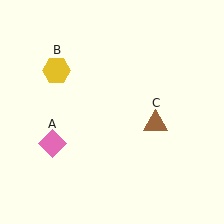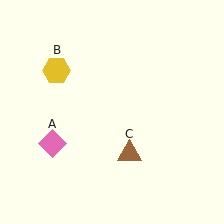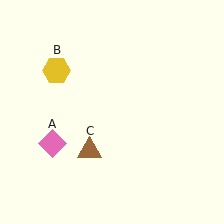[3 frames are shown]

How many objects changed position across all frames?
1 object changed position: brown triangle (object C).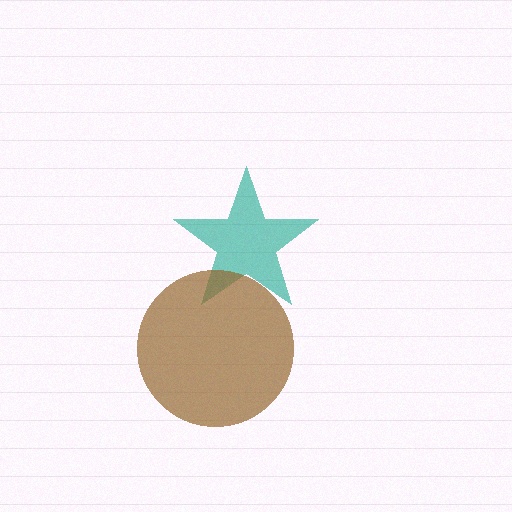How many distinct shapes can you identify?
There are 2 distinct shapes: a teal star, a brown circle.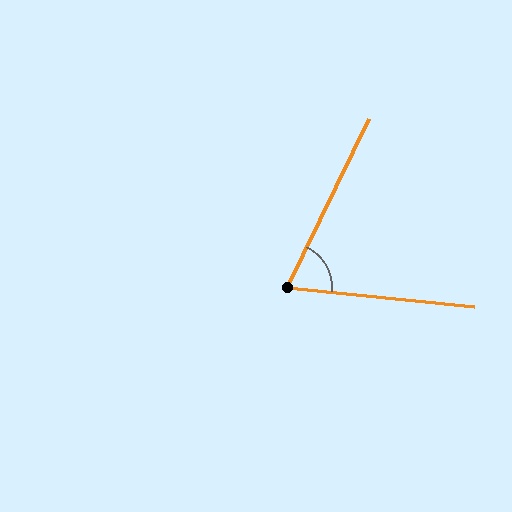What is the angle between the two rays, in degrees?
Approximately 70 degrees.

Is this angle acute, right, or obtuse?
It is acute.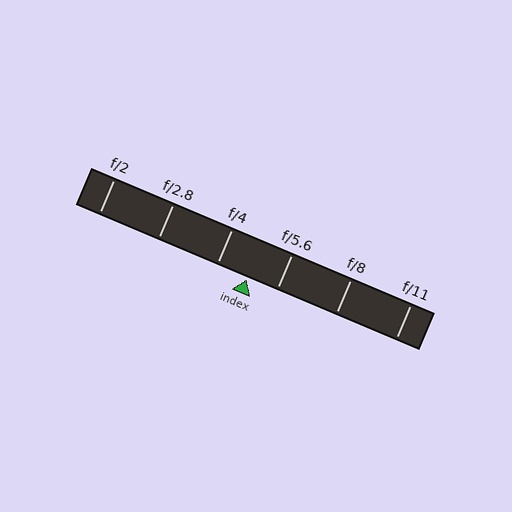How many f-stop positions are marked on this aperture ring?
There are 6 f-stop positions marked.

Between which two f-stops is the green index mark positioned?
The index mark is between f/4 and f/5.6.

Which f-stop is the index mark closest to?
The index mark is closest to f/5.6.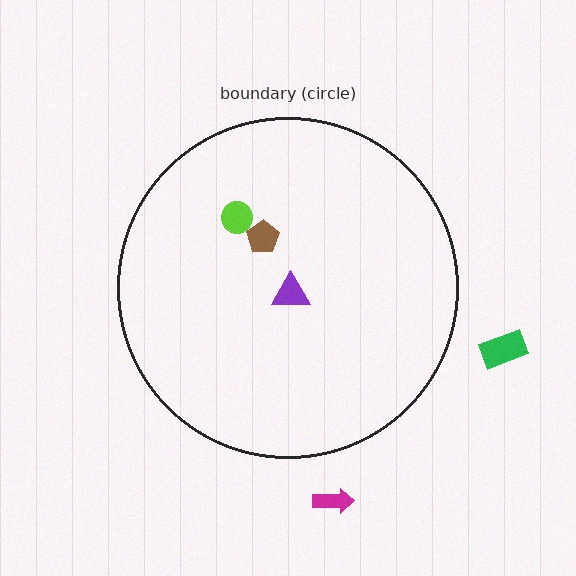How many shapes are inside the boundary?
3 inside, 2 outside.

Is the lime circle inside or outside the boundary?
Inside.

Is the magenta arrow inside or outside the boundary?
Outside.